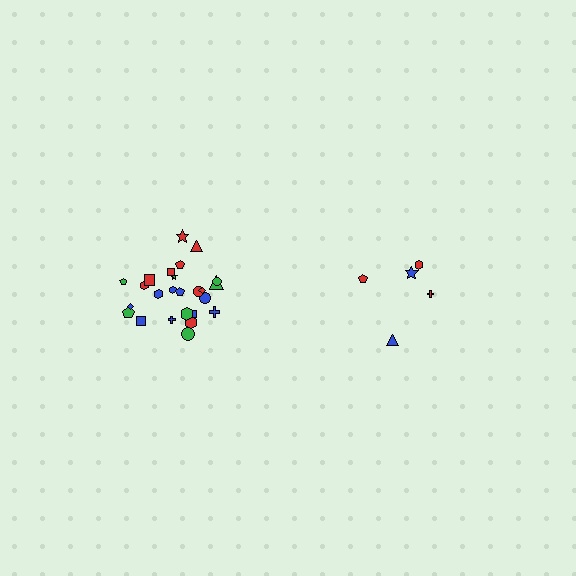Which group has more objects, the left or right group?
The left group.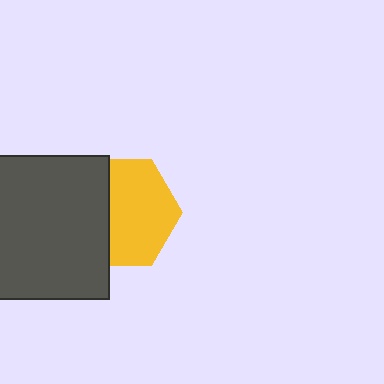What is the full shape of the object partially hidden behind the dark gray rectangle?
The partially hidden object is a yellow hexagon.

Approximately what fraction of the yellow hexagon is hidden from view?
Roughly 38% of the yellow hexagon is hidden behind the dark gray rectangle.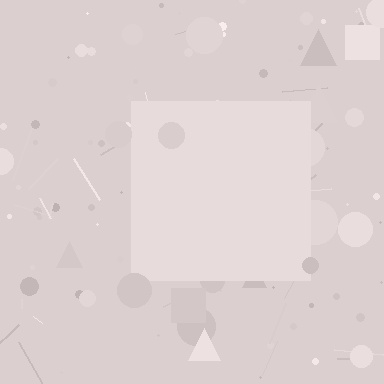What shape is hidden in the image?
A square is hidden in the image.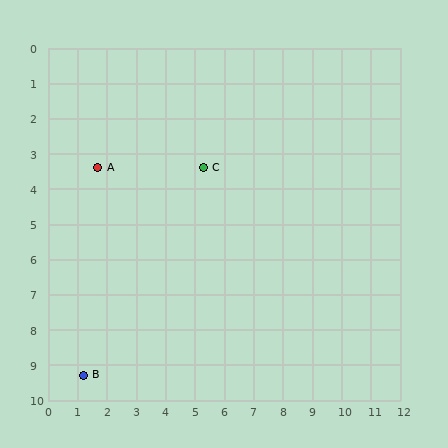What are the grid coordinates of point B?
Point B is at approximately (1.2, 9.3).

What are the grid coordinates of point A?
Point A is at approximately (1.7, 3.4).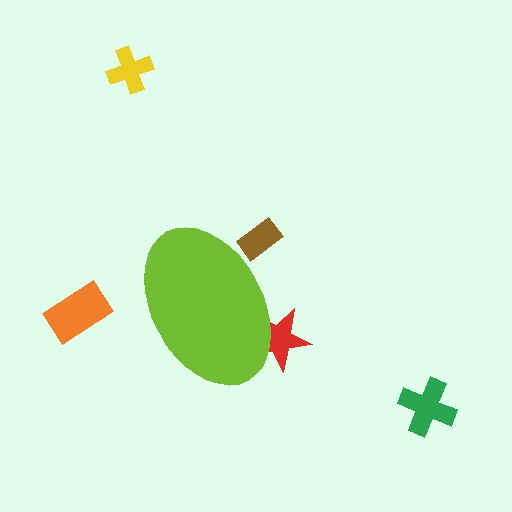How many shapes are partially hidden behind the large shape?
2 shapes are partially hidden.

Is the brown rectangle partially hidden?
Yes, the brown rectangle is partially hidden behind the lime ellipse.